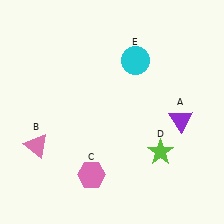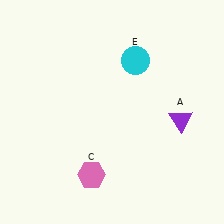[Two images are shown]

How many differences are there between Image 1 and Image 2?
There are 2 differences between the two images.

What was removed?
The pink triangle (B), the lime star (D) were removed in Image 2.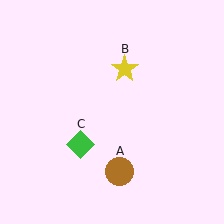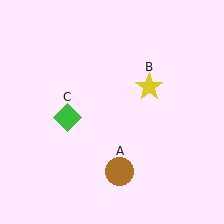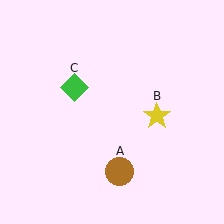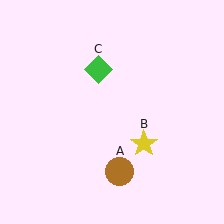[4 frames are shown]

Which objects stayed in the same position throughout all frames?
Brown circle (object A) remained stationary.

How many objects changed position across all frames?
2 objects changed position: yellow star (object B), green diamond (object C).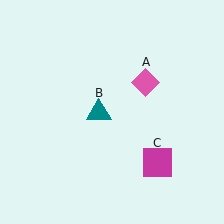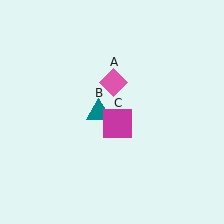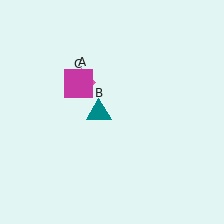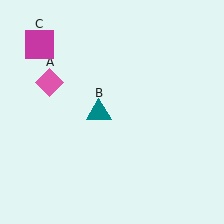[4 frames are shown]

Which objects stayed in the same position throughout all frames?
Teal triangle (object B) remained stationary.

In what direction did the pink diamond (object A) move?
The pink diamond (object A) moved left.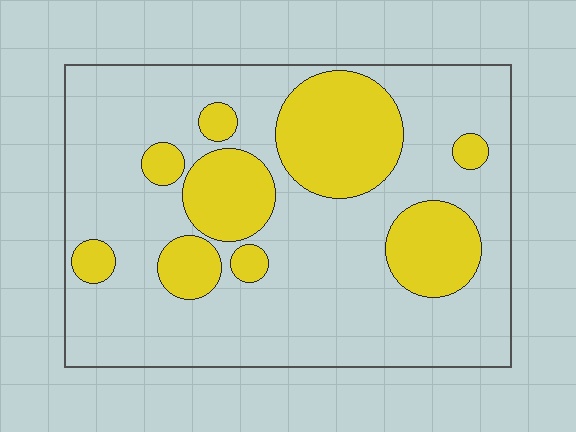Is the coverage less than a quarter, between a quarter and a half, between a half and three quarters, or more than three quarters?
Between a quarter and a half.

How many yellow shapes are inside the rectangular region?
9.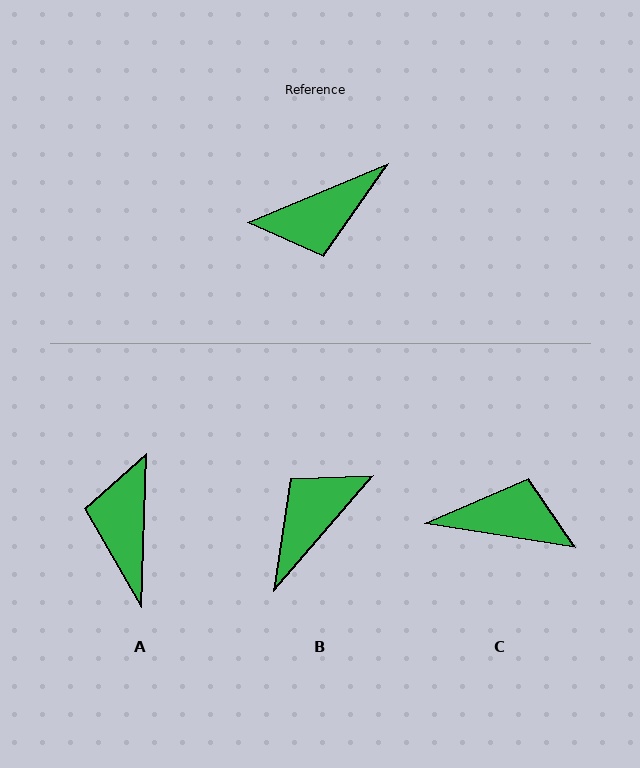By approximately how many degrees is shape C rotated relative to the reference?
Approximately 148 degrees counter-clockwise.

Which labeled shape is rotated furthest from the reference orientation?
B, about 154 degrees away.